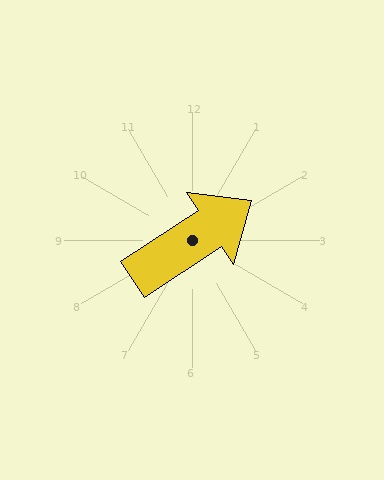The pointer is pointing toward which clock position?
Roughly 2 o'clock.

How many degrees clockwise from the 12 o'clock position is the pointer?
Approximately 57 degrees.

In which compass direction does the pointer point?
Northeast.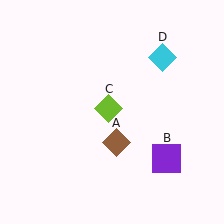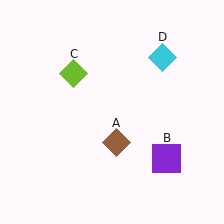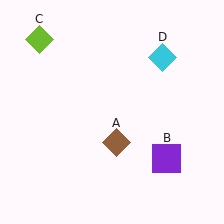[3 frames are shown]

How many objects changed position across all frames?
1 object changed position: lime diamond (object C).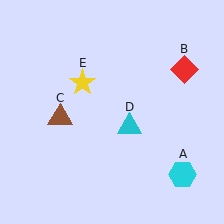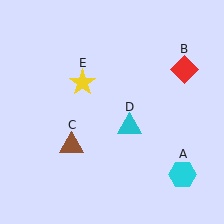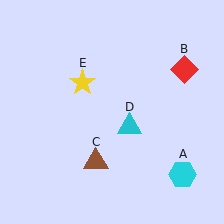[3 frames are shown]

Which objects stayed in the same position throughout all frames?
Cyan hexagon (object A) and red diamond (object B) and cyan triangle (object D) and yellow star (object E) remained stationary.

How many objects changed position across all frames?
1 object changed position: brown triangle (object C).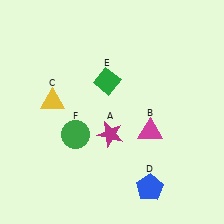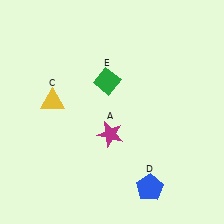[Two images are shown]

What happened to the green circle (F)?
The green circle (F) was removed in Image 2. It was in the bottom-left area of Image 1.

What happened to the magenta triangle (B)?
The magenta triangle (B) was removed in Image 2. It was in the bottom-right area of Image 1.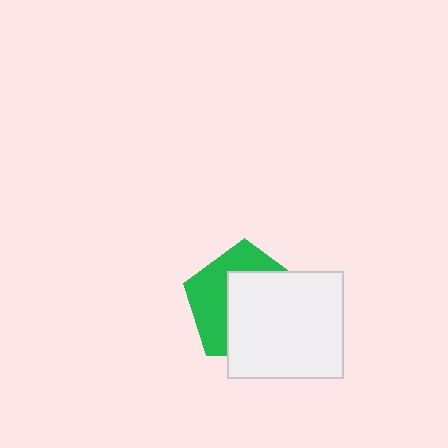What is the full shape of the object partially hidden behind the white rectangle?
The partially hidden object is a green pentagon.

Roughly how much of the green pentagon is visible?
A small part of it is visible (roughly 43%).